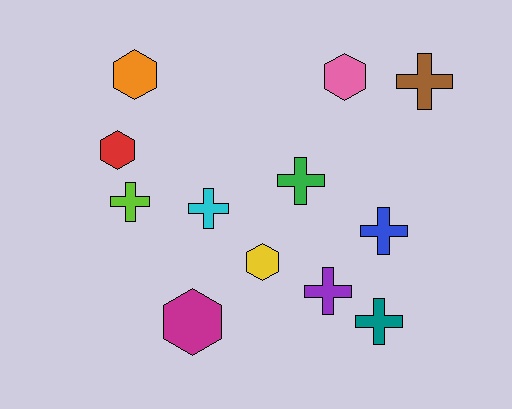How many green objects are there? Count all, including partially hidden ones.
There is 1 green object.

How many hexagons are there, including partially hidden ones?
There are 5 hexagons.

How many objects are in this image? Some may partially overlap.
There are 12 objects.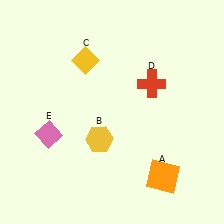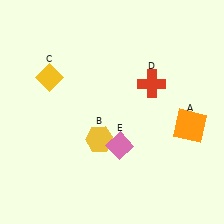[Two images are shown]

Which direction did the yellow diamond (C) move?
The yellow diamond (C) moved left.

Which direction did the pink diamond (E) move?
The pink diamond (E) moved right.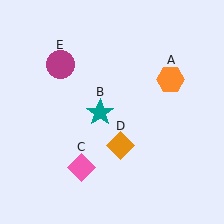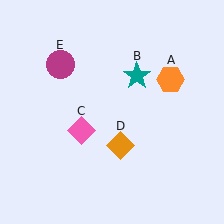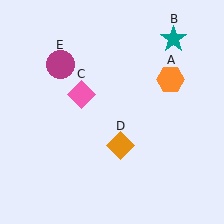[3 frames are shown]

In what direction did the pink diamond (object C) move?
The pink diamond (object C) moved up.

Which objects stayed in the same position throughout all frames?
Orange hexagon (object A) and orange diamond (object D) and magenta circle (object E) remained stationary.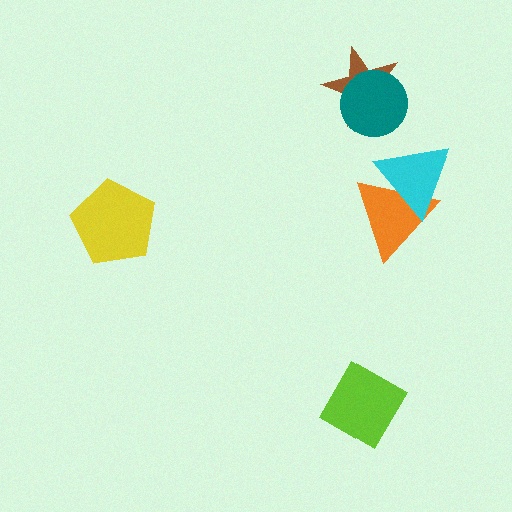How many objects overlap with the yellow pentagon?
0 objects overlap with the yellow pentagon.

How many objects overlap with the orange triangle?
1 object overlaps with the orange triangle.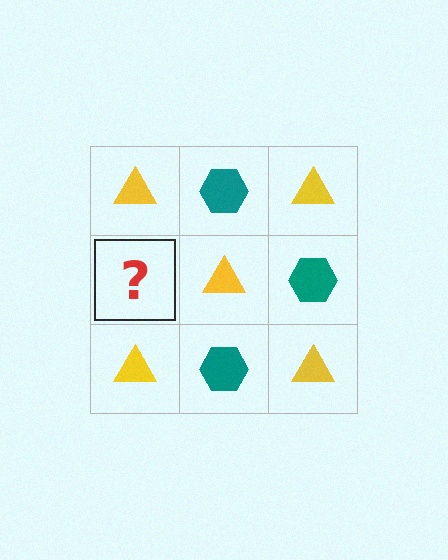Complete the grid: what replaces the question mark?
The question mark should be replaced with a teal hexagon.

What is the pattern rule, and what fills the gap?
The rule is that it alternates yellow triangle and teal hexagon in a checkerboard pattern. The gap should be filled with a teal hexagon.